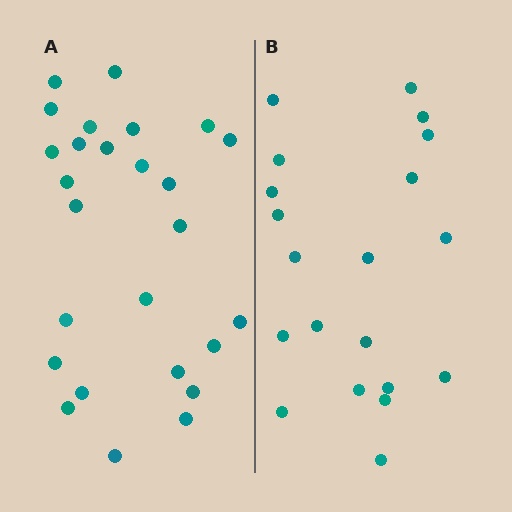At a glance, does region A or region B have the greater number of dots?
Region A (the left region) has more dots.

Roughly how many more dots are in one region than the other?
Region A has about 6 more dots than region B.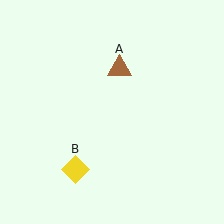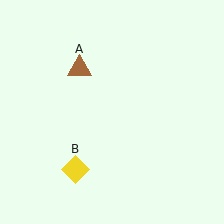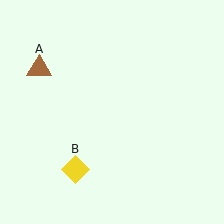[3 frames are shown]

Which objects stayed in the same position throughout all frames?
Yellow diamond (object B) remained stationary.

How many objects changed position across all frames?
1 object changed position: brown triangle (object A).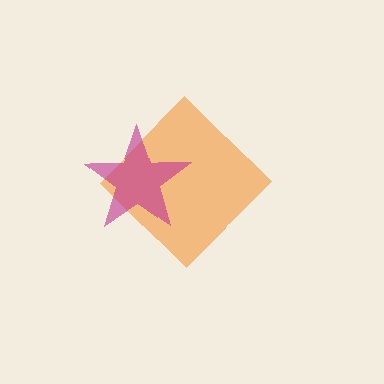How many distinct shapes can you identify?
There are 2 distinct shapes: an orange diamond, a magenta star.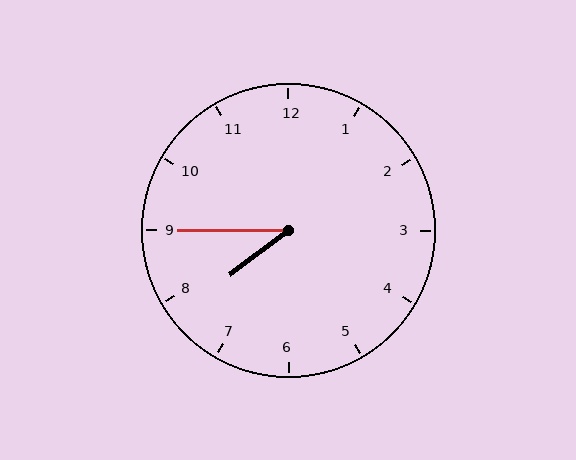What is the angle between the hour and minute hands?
Approximately 38 degrees.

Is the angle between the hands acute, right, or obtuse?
It is acute.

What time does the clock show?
7:45.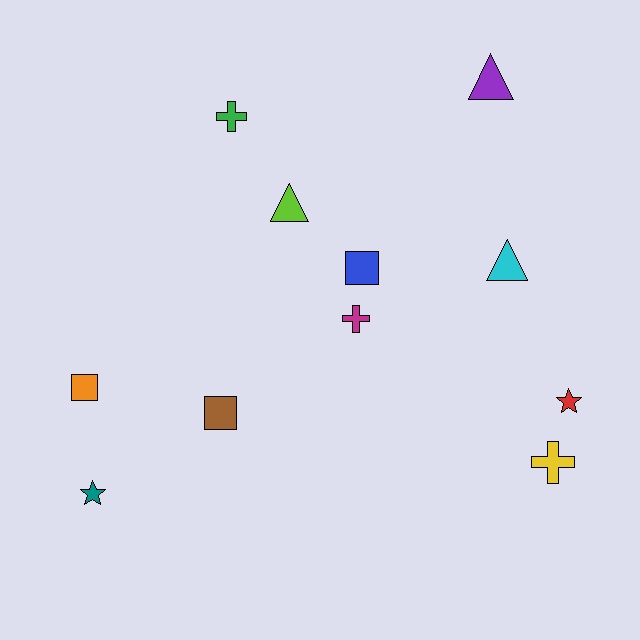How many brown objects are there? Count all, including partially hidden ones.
There is 1 brown object.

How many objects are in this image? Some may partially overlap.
There are 11 objects.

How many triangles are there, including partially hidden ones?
There are 3 triangles.